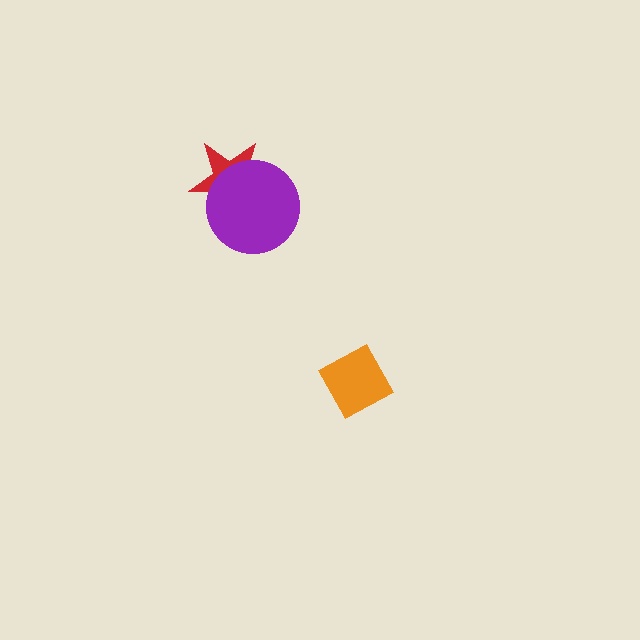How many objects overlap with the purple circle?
1 object overlaps with the purple circle.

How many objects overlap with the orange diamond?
0 objects overlap with the orange diamond.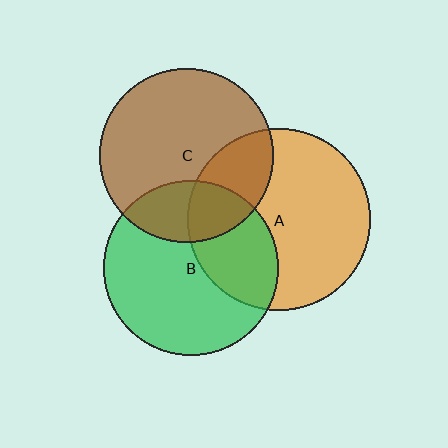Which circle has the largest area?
Circle A (orange).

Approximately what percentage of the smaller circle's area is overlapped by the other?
Approximately 35%.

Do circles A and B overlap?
Yes.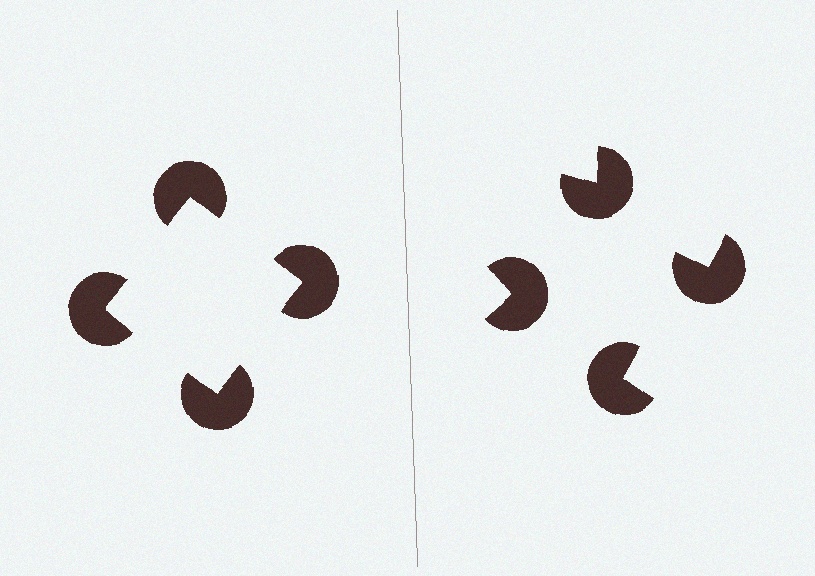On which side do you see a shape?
An illusory square appears on the left side. On the right side the wedge cuts are rotated, so no coherent shape forms.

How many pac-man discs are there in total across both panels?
8 — 4 on each side.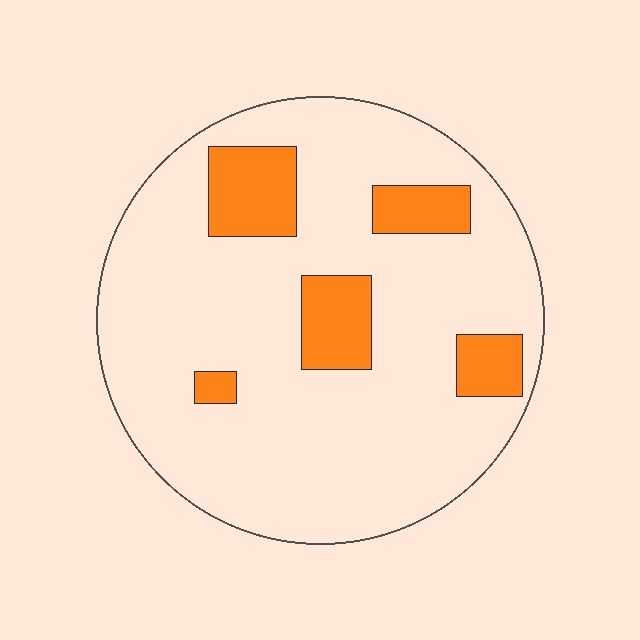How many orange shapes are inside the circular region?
5.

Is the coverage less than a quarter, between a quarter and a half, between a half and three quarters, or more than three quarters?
Less than a quarter.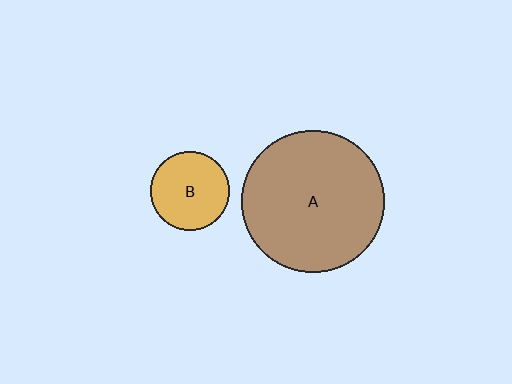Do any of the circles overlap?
No, none of the circles overlap.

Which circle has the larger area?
Circle A (brown).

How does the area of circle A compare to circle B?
Approximately 3.3 times.